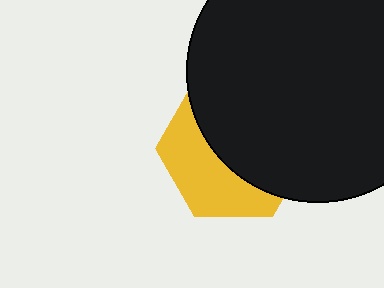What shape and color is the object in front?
The object in front is a black circle.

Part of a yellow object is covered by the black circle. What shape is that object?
It is a hexagon.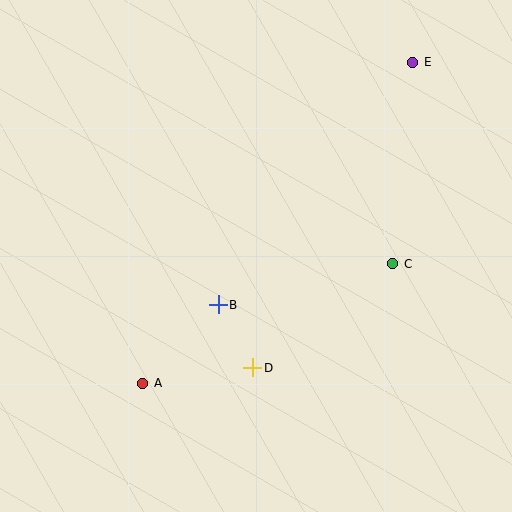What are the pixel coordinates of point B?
Point B is at (218, 305).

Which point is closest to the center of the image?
Point B at (218, 305) is closest to the center.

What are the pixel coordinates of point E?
Point E is at (413, 63).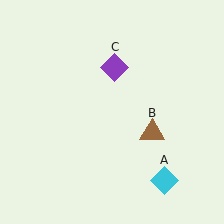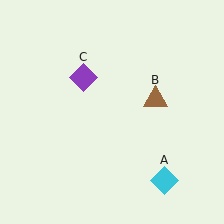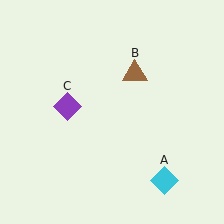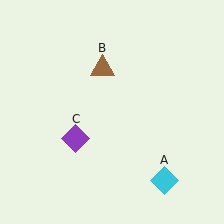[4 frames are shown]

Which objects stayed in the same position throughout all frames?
Cyan diamond (object A) remained stationary.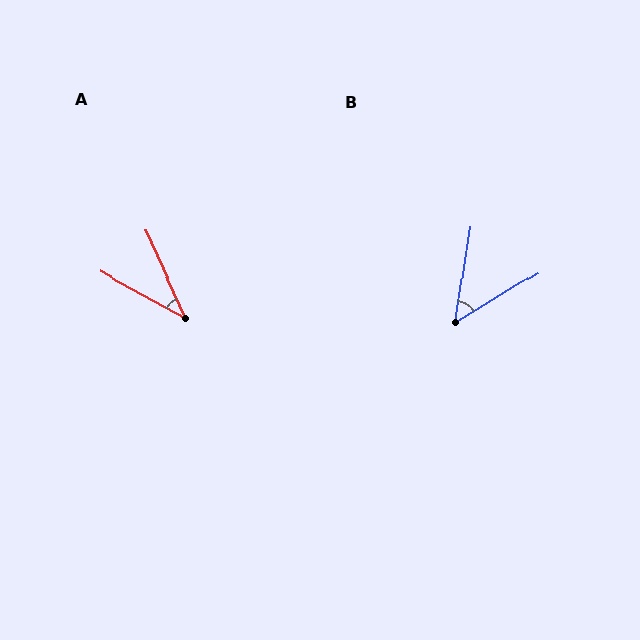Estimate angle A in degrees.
Approximately 37 degrees.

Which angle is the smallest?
A, at approximately 37 degrees.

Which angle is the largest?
B, at approximately 50 degrees.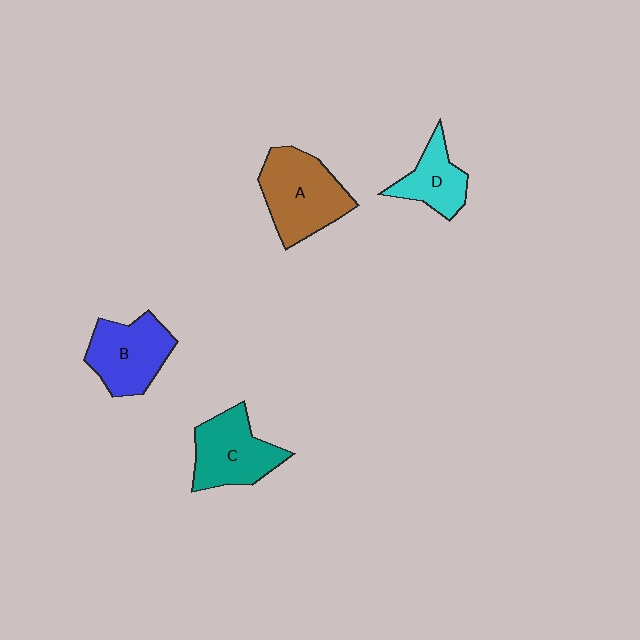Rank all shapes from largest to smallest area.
From largest to smallest: A (brown), C (teal), B (blue), D (cyan).